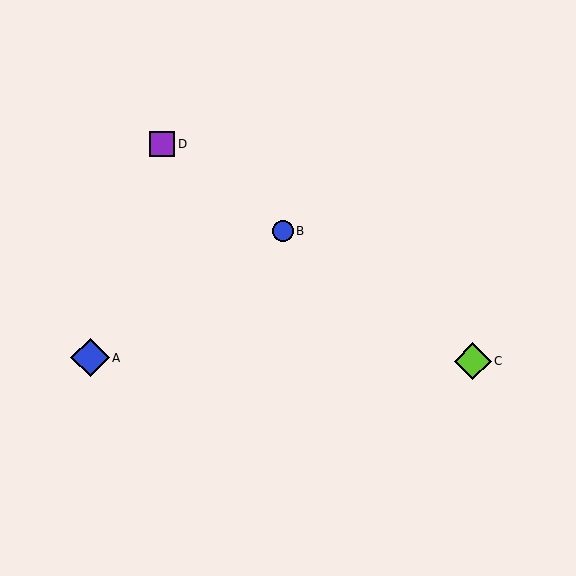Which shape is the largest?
The blue diamond (labeled A) is the largest.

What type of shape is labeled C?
Shape C is a lime diamond.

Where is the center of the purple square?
The center of the purple square is at (162, 144).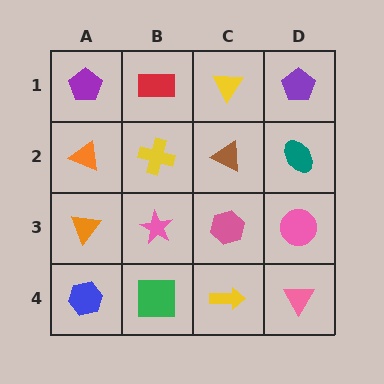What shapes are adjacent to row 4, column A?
An orange triangle (row 3, column A), a green square (row 4, column B).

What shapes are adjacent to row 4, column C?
A pink hexagon (row 3, column C), a green square (row 4, column B), a pink triangle (row 4, column D).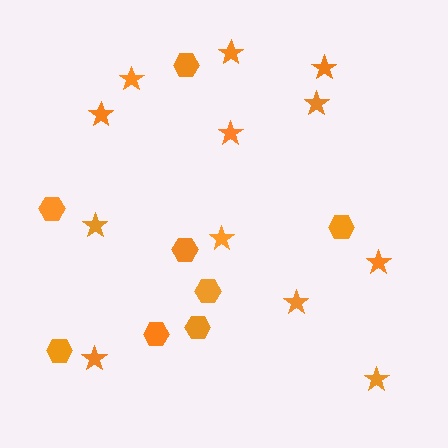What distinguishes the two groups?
There are 2 groups: one group of hexagons (8) and one group of stars (12).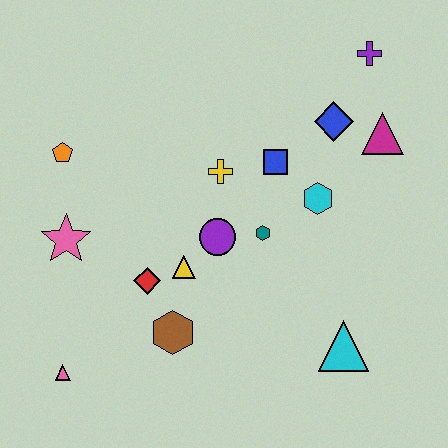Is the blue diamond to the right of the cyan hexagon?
Yes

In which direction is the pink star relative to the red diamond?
The pink star is to the left of the red diamond.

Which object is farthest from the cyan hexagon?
The pink triangle is farthest from the cyan hexagon.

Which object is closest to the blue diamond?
The magenta triangle is closest to the blue diamond.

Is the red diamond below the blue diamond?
Yes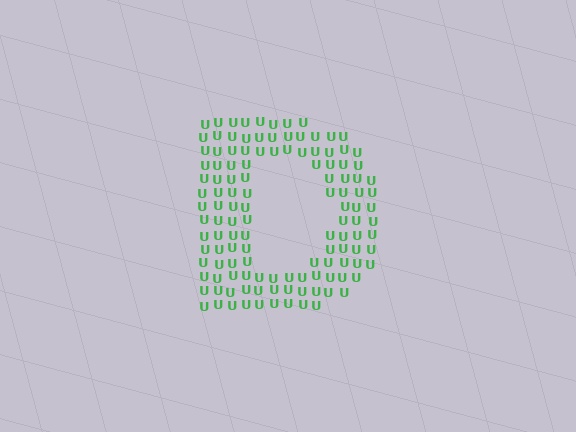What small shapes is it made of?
It is made of small letter U's.